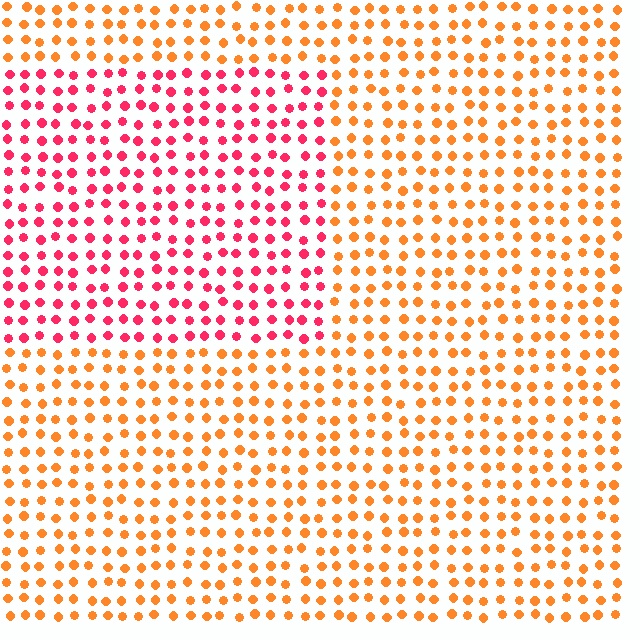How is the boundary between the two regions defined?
The boundary is defined purely by a slight shift in hue (about 43 degrees). Spacing, size, and orientation are identical on both sides.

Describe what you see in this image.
The image is filled with small orange elements in a uniform arrangement. A rectangle-shaped region is visible where the elements are tinted to a slightly different hue, forming a subtle color boundary.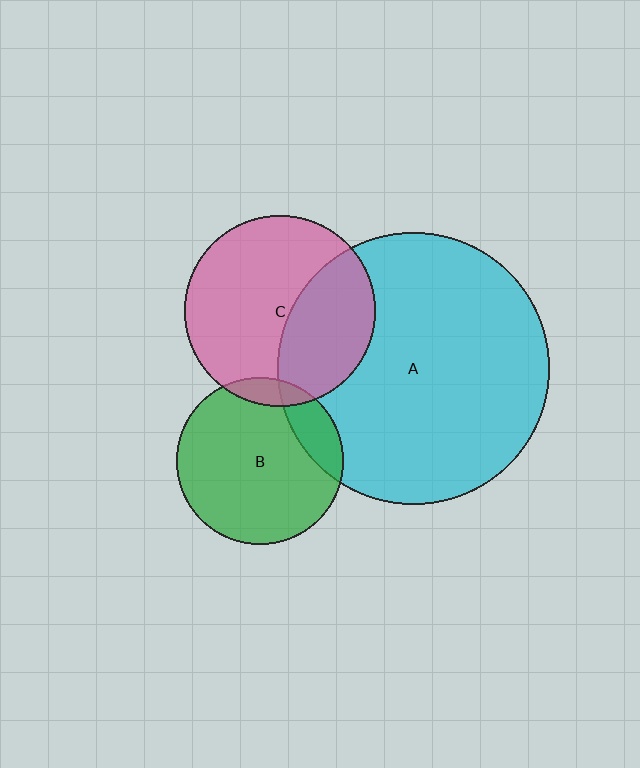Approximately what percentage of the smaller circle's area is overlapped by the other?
Approximately 35%.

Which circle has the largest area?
Circle A (cyan).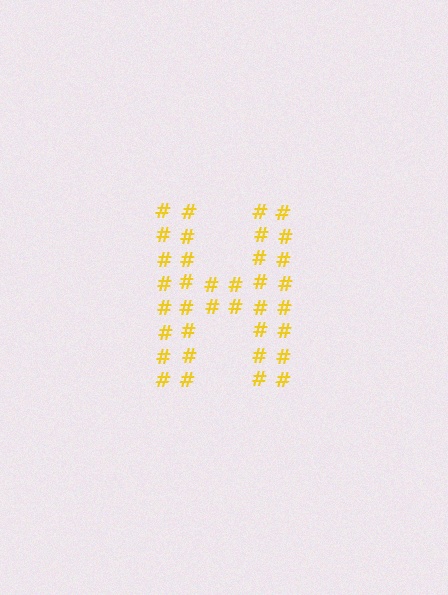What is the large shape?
The large shape is the letter H.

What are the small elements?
The small elements are hash symbols.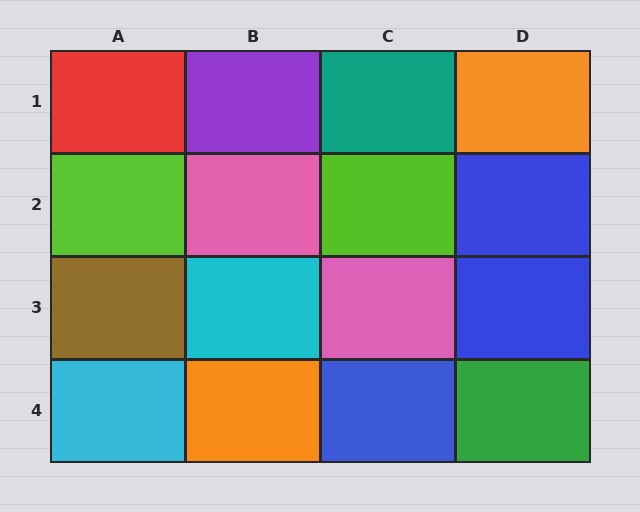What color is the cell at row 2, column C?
Lime.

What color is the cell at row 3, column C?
Pink.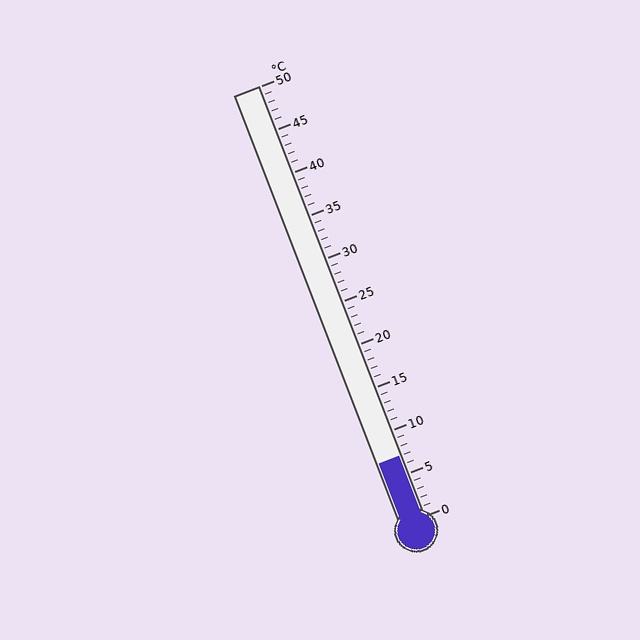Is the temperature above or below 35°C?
The temperature is below 35°C.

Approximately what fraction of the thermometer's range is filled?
The thermometer is filled to approximately 15% of its range.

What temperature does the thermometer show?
The thermometer shows approximately 7°C.